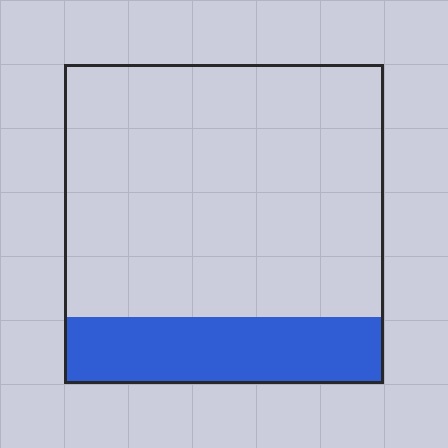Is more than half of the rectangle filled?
No.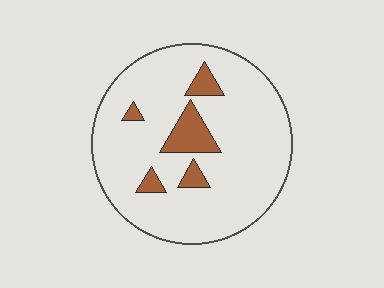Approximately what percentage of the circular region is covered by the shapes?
Approximately 10%.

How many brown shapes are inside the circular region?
5.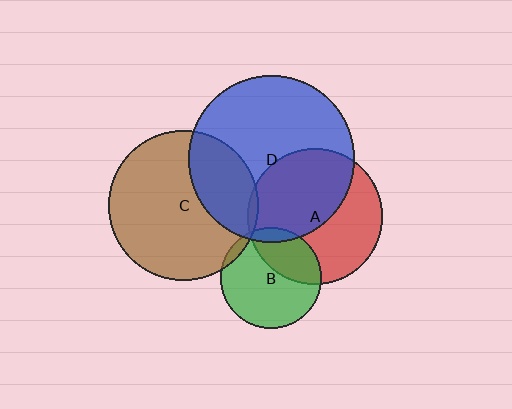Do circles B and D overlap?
Yes.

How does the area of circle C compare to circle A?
Approximately 1.2 times.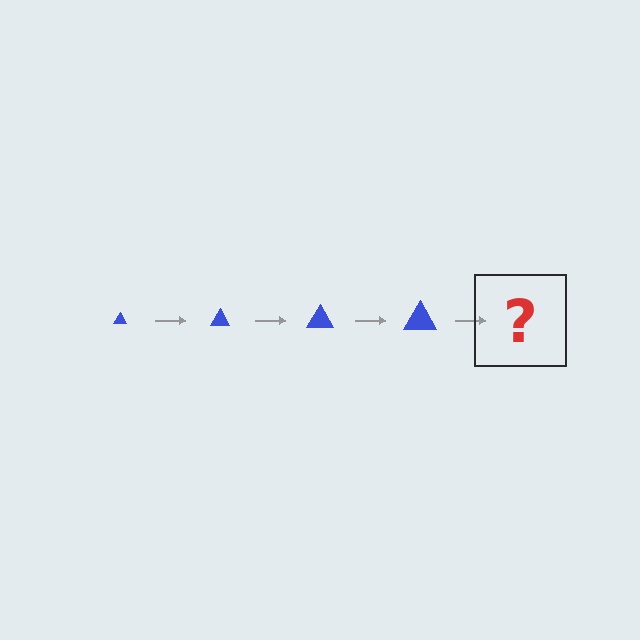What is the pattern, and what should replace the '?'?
The pattern is that the triangle gets progressively larger each step. The '?' should be a blue triangle, larger than the previous one.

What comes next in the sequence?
The next element should be a blue triangle, larger than the previous one.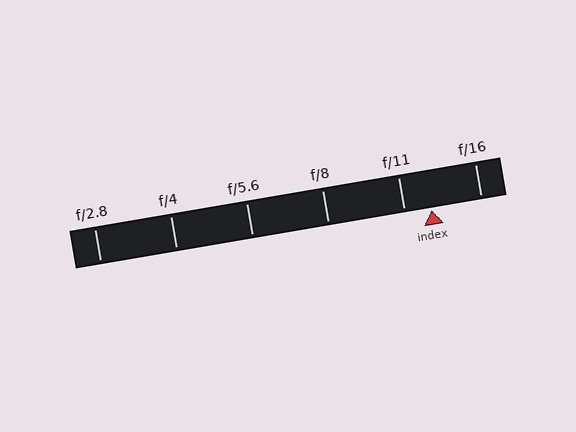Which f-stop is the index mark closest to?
The index mark is closest to f/11.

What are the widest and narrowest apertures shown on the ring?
The widest aperture shown is f/2.8 and the narrowest is f/16.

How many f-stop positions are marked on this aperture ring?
There are 6 f-stop positions marked.